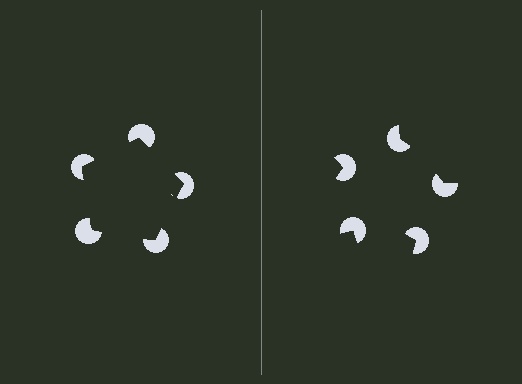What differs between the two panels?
The pac-man discs are positioned identically on both sides; only the wedge orientations differ. On the left they align to a pentagon; on the right they are misaligned.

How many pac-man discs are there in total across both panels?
10 — 5 on each side.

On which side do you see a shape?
An illusory pentagon appears on the left side. On the right side the wedge cuts are rotated, so no coherent shape forms.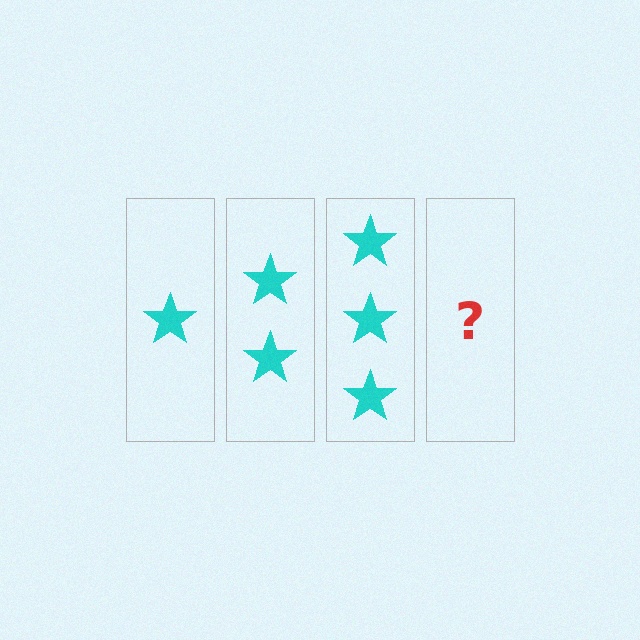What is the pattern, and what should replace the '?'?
The pattern is that each step adds one more star. The '?' should be 4 stars.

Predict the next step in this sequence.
The next step is 4 stars.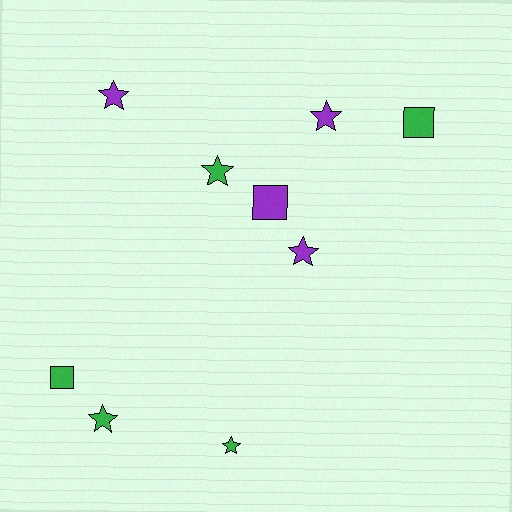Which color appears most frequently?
Green, with 5 objects.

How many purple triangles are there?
There are no purple triangles.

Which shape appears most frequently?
Star, with 6 objects.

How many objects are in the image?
There are 9 objects.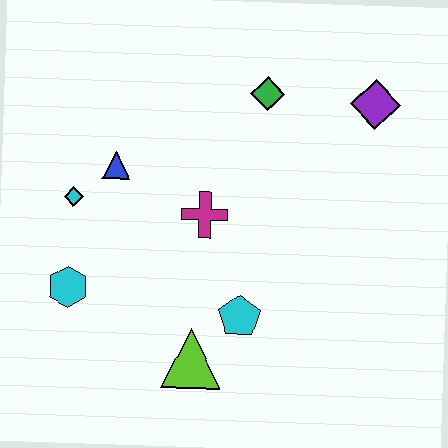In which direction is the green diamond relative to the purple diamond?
The green diamond is to the left of the purple diamond.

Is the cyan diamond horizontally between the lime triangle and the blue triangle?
No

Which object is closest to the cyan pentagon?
The lime triangle is closest to the cyan pentagon.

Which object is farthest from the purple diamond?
The cyan hexagon is farthest from the purple diamond.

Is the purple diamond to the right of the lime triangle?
Yes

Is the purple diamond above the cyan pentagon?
Yes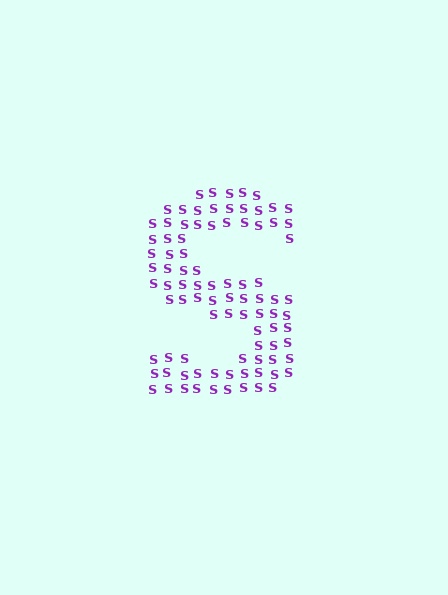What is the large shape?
The large shape is the letter S.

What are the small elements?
The small elements are letter S's.